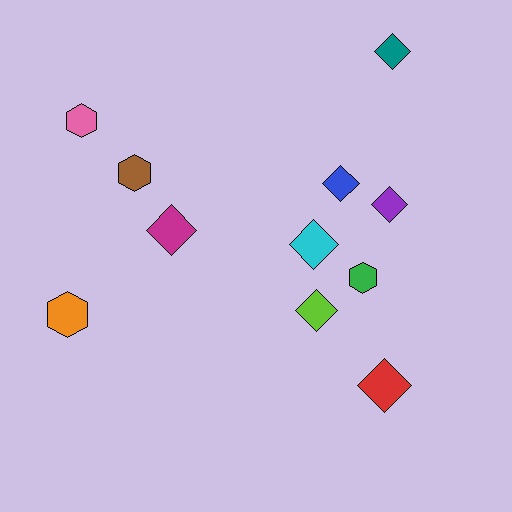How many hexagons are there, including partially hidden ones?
There are 4 hexagons.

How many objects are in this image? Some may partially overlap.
There are 11 objects.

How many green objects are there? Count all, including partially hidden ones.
There is 1 green object.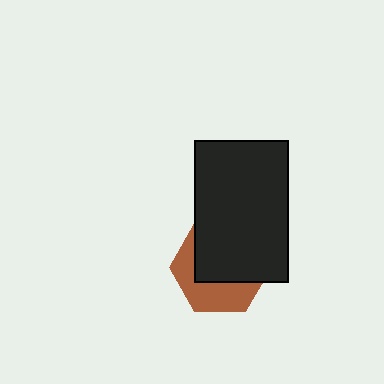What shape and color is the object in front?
The object in front is a black rectangle.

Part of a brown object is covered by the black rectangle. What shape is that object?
It is a hexagon.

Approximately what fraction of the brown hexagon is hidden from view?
Roughly 60% of the brown hexagon is hidden behind the black rectangle.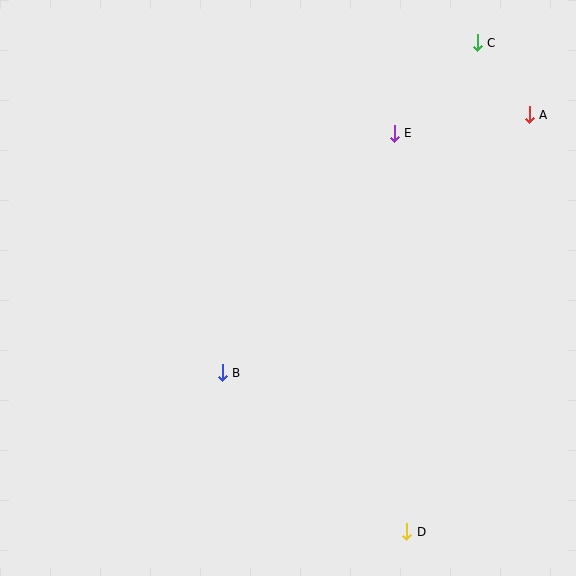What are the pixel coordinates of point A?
Point A is at (529, 115).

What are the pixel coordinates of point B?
Point B is at (222, 373).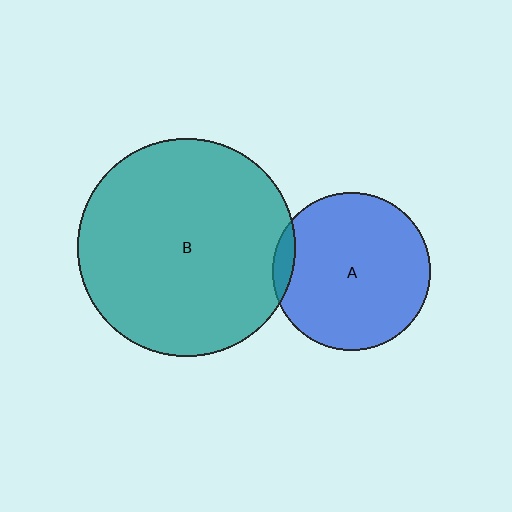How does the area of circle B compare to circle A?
Approximately 1.9 times.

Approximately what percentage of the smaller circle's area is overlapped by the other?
Approximately 5%.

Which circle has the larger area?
Circle B (teal).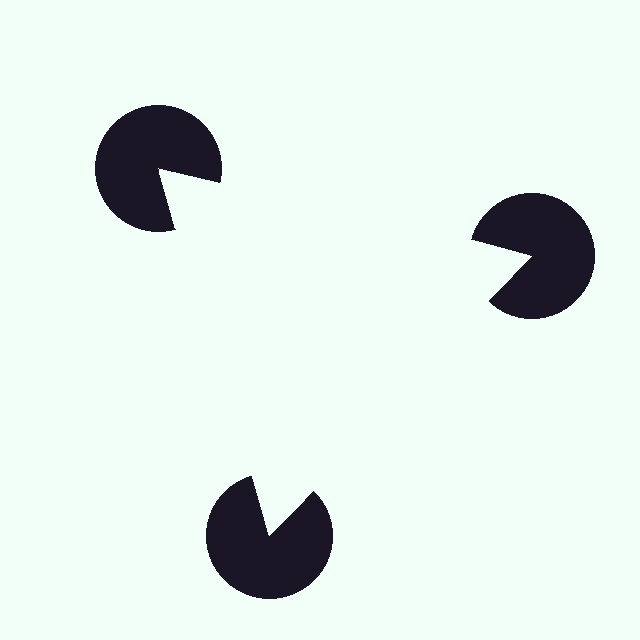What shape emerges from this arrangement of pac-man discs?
An illusory triangle — its edges are inferred from the aligned wedge cuts in the pac-man discs, not physically drawn.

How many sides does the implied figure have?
3 sides.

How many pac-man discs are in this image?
There are 3 — one at each vertex of the illusory triangle.